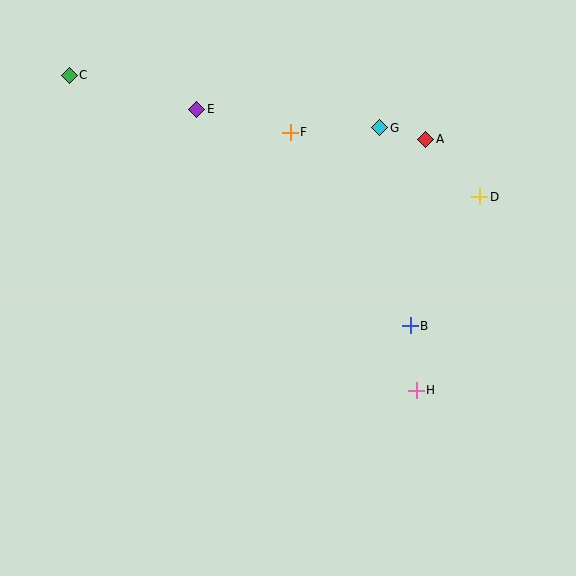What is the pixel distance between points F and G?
The distance between F and G is 89 pixels.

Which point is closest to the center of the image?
Point B at (410, 326) is closest to the center.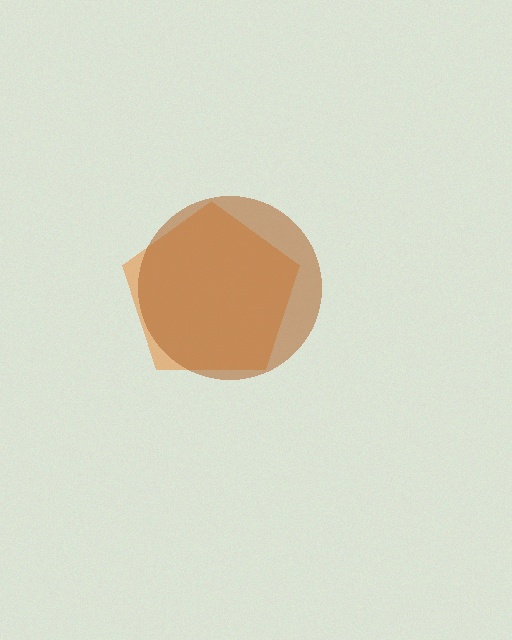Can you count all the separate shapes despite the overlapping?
Yes, there are 2 separate shapes.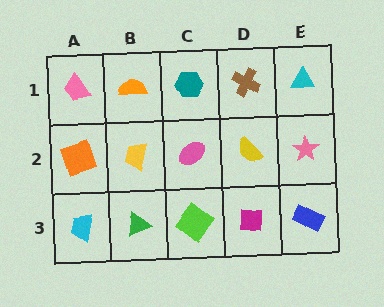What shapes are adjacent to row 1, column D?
A yellow semicircle (row 2, column D), a teal hexagon (row 1, column C), a cyan triangle (row 1, column E).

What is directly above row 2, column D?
A brown cross.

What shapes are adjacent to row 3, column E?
A pink star (row 2, column E), a magenta square (row 3, column D).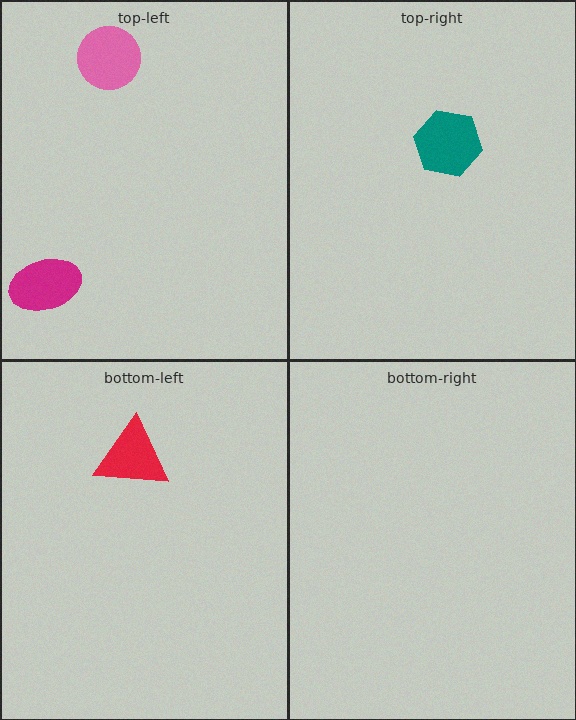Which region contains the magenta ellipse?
The top-left region.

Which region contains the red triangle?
The bottom-left region.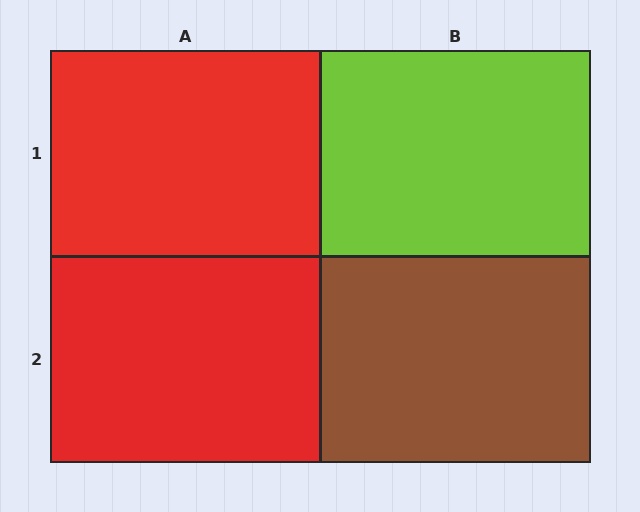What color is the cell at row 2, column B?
Brown.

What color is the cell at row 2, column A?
Red.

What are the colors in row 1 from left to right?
Red, lime.